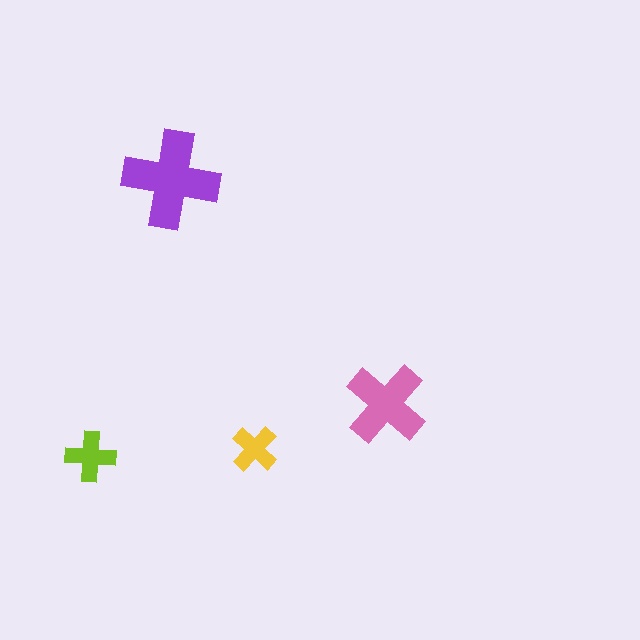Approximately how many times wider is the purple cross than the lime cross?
About 2 times wider.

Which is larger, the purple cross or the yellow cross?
The purple one.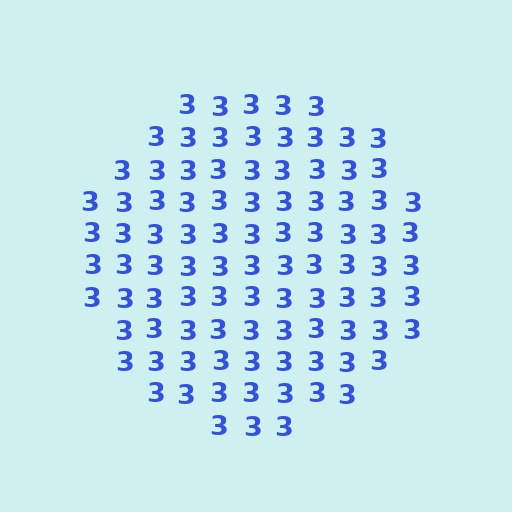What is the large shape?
The large shape is a circle.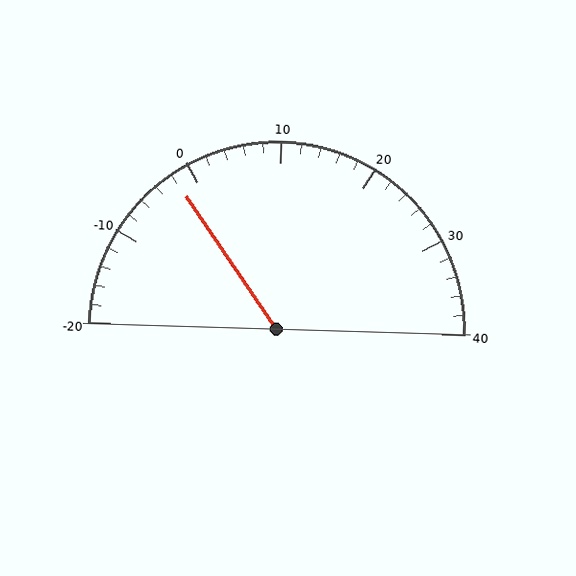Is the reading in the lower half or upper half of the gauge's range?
The reading is in the lower half of the range (-20 to 40).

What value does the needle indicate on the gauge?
The needle indicates approximately -2.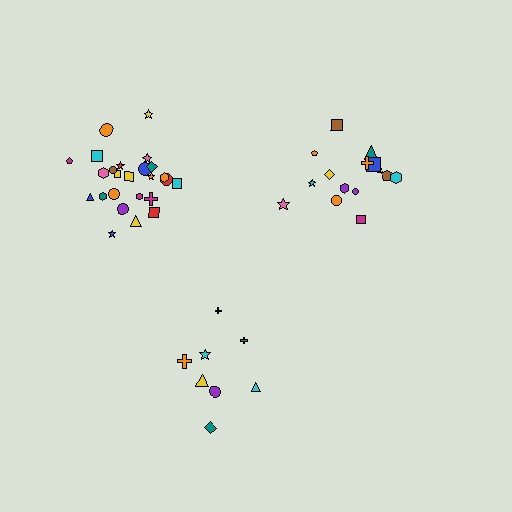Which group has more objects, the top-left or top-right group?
The top-left group.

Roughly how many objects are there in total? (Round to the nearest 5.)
Roughly 50 objects in total.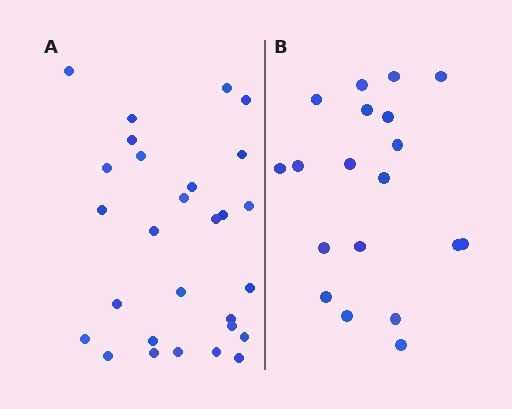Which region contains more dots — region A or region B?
Region A (the left region) has more dots.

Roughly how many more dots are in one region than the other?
Region A has roughly 8 or so more dots than region B.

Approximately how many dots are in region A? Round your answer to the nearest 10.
About 30 dots. (The exact count is 28, which rounds to 30.)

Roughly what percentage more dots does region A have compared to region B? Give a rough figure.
About 45% more.